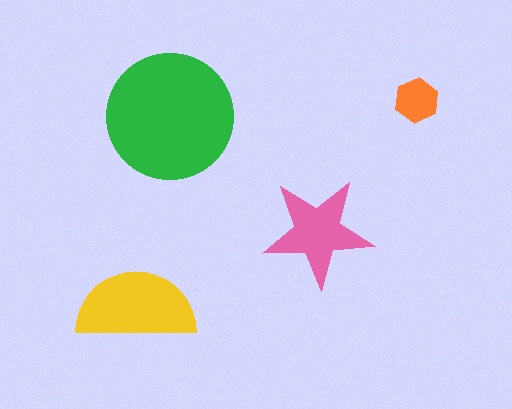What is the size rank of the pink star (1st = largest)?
3rd.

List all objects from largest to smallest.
The green circle, the yellow semicircle, the pink star, the orange hexagon.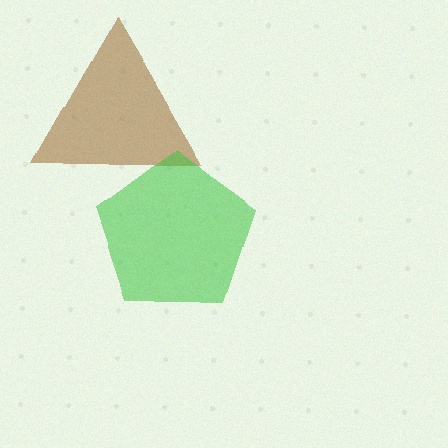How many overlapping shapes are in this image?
There are 2 overlapping shapes in the image.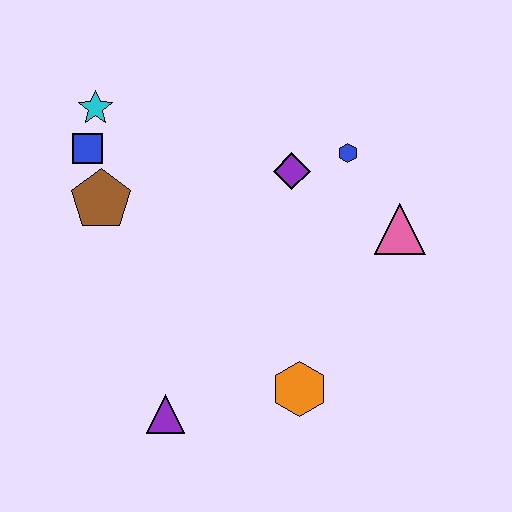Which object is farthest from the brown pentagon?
The pink triangle is farthest from the brown pentagon.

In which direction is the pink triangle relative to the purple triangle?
The pink triangle is to the right of the purple triangle.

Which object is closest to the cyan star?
The blue square is closest to the cyan star.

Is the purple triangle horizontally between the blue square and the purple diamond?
Yes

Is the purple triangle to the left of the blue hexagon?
Yes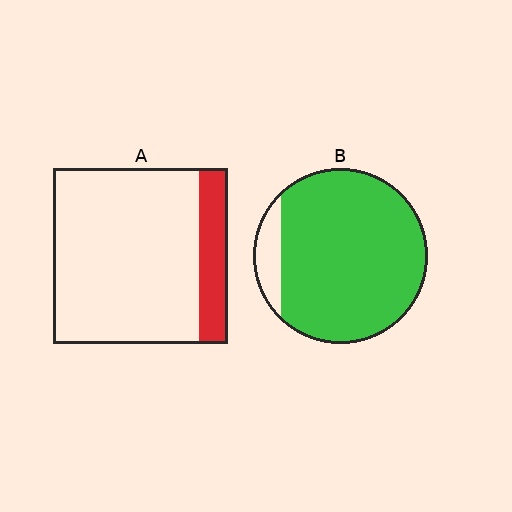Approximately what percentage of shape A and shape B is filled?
A is approximately 15% and B is approximately 90%.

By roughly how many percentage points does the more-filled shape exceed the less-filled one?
By roughly 75 percentage points (B over A).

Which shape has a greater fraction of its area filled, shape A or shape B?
Shape B.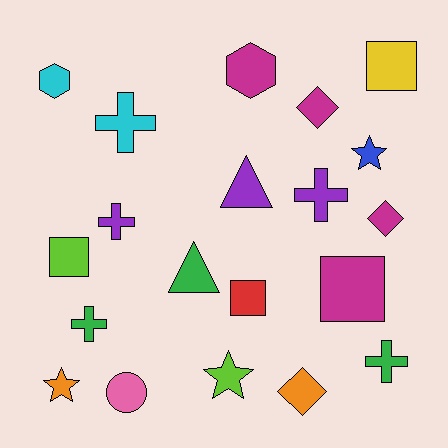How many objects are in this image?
There are 20 objects.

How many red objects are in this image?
There is 1 red object.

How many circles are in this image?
There is 1 circle.